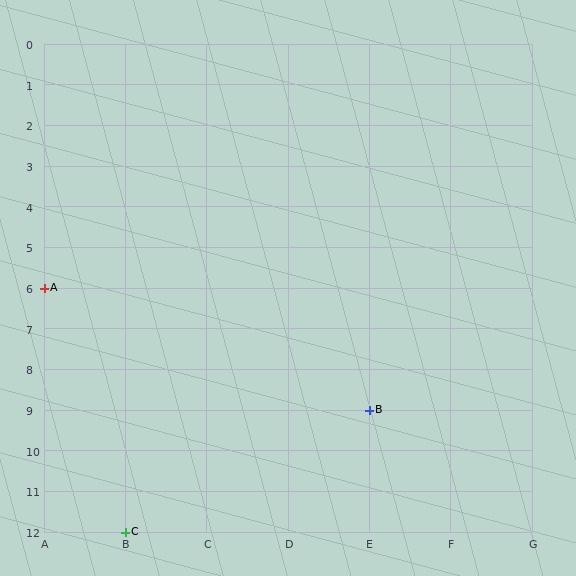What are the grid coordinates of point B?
Point B is at grid coordinates (E, 9).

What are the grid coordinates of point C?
Point C is at grid coordinates (B, 12).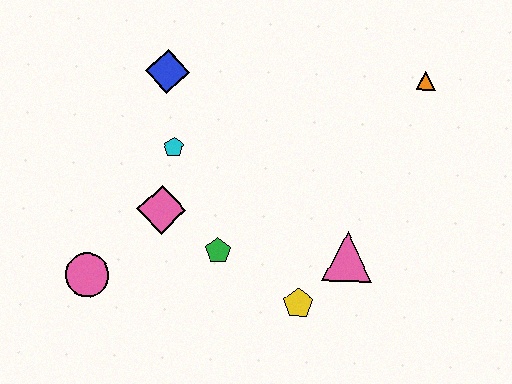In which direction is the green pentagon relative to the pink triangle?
The green pentagon is to the left of the pink triangle.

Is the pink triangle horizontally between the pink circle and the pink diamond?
No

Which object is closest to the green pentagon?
The pink diamond is closest to the green pentagon.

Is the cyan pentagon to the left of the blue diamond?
No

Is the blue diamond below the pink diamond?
No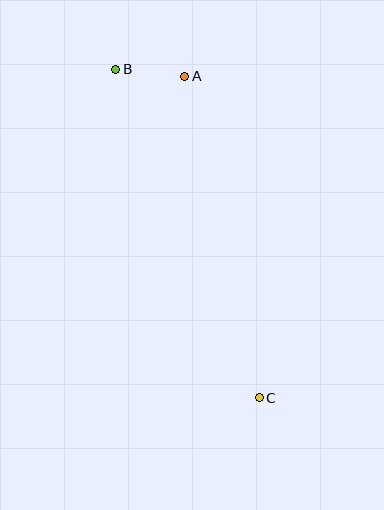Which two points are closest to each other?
Points A and B are closest to each other.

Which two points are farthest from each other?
Points B and C are farthest from each other.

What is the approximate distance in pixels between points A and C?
The distance between A and C is approximately 330 pixels.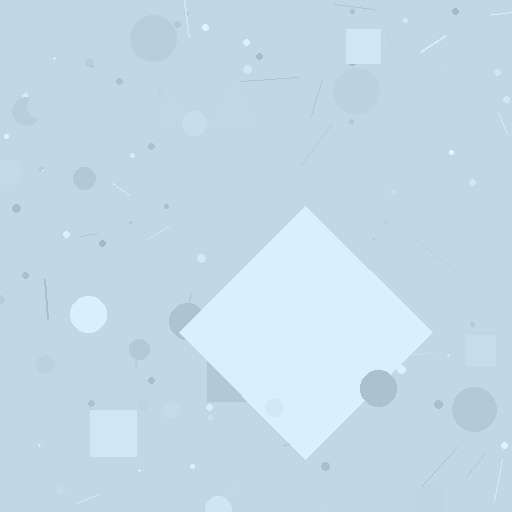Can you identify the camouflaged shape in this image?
The camouflaged shape is a diamond.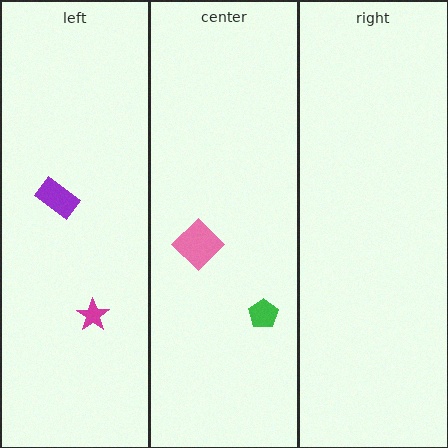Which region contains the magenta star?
The left region.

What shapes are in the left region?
The purple rectangle, the magenta star.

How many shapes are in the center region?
2.